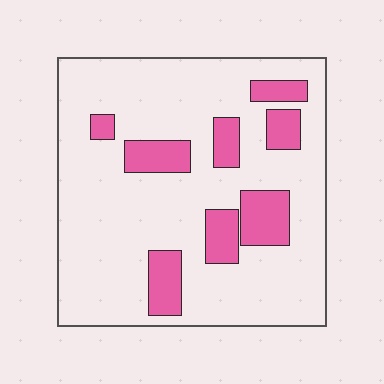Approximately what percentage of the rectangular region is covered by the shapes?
Approximately 20%.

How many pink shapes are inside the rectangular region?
8.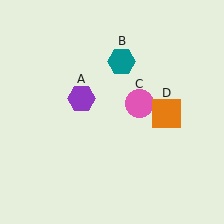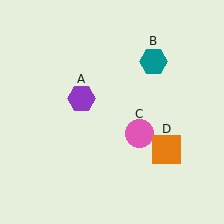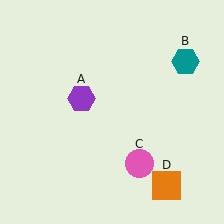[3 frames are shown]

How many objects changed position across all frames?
3 objects changed position: teal hexagon (object B), pink circle (object C), orange square (object D).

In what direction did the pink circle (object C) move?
The pink circle (object C) moved down.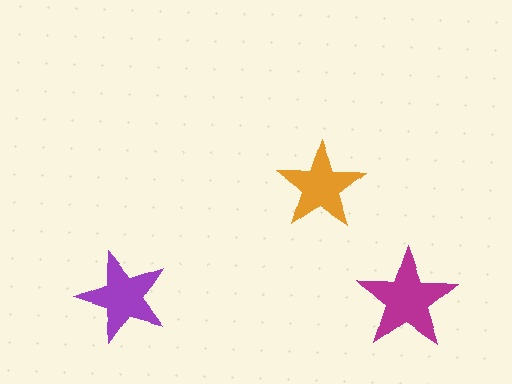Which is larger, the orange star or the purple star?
The purple one.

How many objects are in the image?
There are 3 objects in the image.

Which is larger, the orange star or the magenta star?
The magenta one.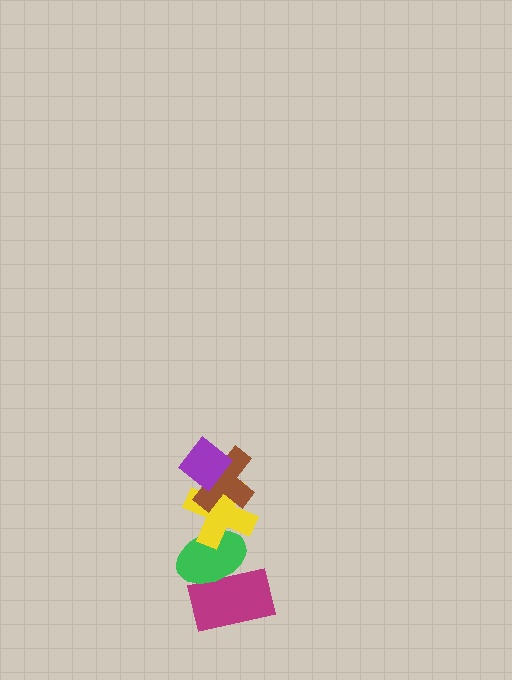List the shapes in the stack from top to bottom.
From top to bottom: the purple diamond, the brown cross, the yellow cross, the green ellipse, the magenta rectangle.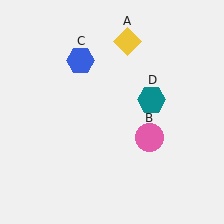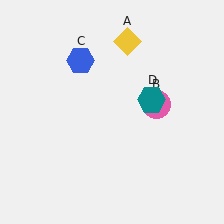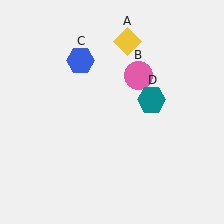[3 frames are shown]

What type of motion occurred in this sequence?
The pink circle (object B) rotated counterclockwise around the center of the scene.